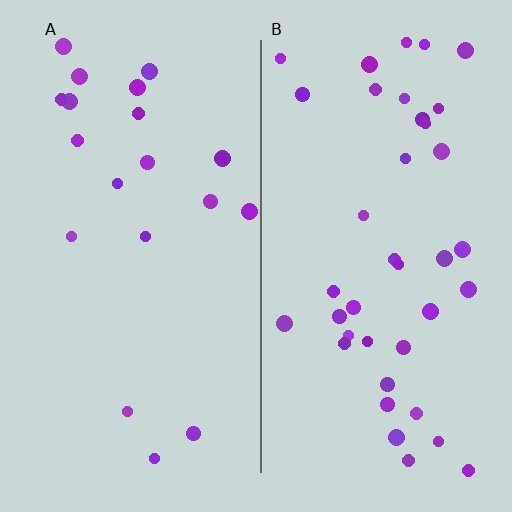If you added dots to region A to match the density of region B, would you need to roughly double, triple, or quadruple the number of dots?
Approximately double.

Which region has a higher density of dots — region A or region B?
B (the right).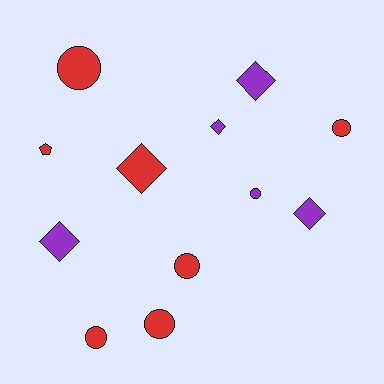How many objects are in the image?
There are 12 objects.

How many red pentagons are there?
There is 1 red pentagon.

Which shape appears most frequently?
Circle, with 6 objects.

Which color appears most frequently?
Red, with 7 objects.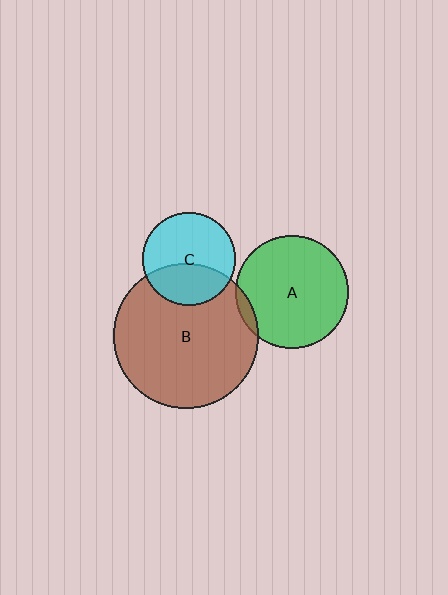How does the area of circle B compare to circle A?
Approximately 1.6 times.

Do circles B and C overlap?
Yes.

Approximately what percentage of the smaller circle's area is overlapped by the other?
Approximately 35%.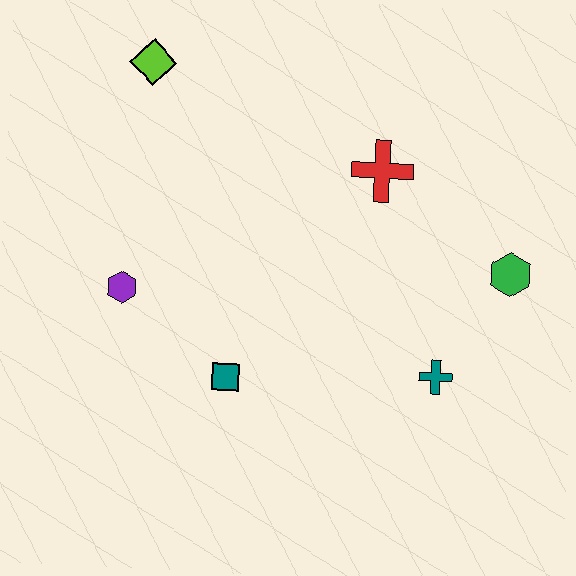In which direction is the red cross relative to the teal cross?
The red cross is above the teal cross.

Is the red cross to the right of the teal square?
Yes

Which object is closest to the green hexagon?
The teal cross is closest to the green hexagon.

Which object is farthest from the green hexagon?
The lime diamond is farthest from the green hexagon.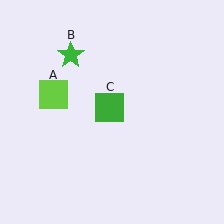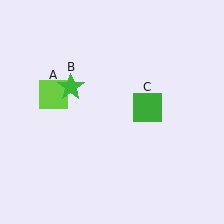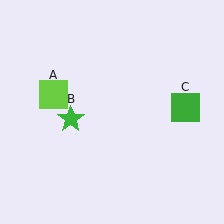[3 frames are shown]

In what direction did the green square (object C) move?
The green square (object C) moved right.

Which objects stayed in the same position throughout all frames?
Lime square (object A) remained stationary.